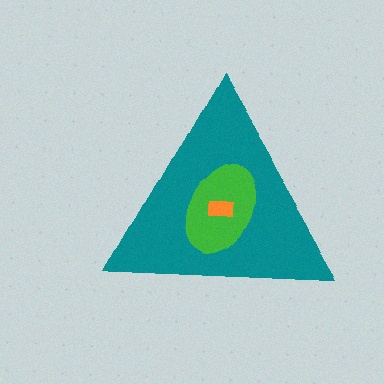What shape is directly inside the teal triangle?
The green ellipse.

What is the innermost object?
The orange rectangle.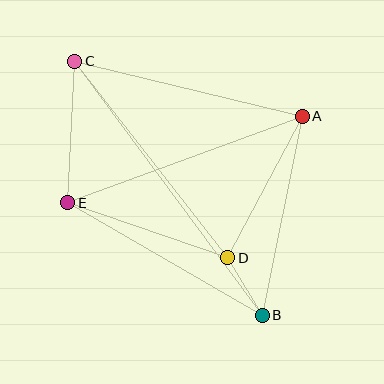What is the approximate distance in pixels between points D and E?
The distance between D and E is approximately 169 pixels.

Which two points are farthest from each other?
Points B and C are farthest from each other.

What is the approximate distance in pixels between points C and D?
The distance between C and D is approximately 249 pixels.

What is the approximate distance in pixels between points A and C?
The distance between A and C is approximately 234 pixels.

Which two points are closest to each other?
Points B and D are closest to each other.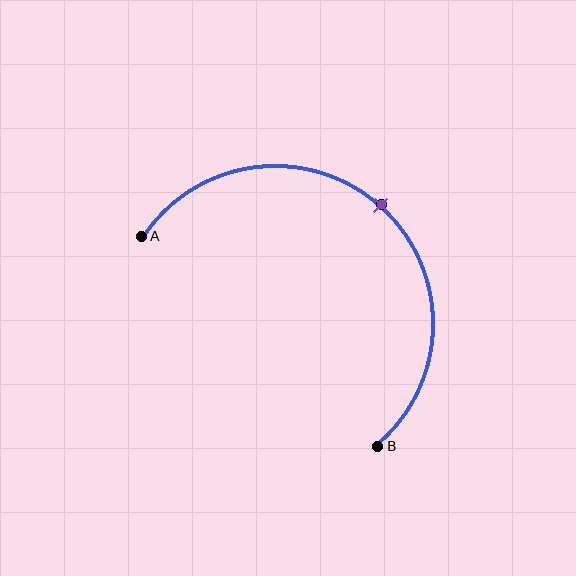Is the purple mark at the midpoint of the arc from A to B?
Yes. The purple mark lies on the arc at equal arc-length from both A and B — it is the arc midpoint.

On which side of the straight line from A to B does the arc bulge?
The arc bulges above and to the right of the straight line connecting A and B.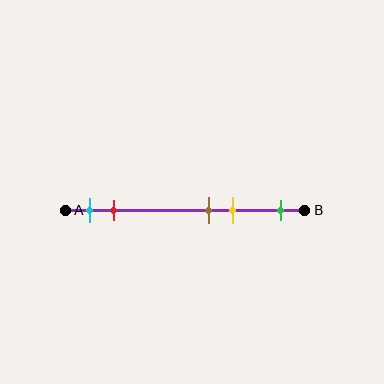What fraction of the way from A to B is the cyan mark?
The cyan mark is approximately 10% (0.1) of the way from A to B.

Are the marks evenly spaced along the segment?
No, the marks are not evenly spaced.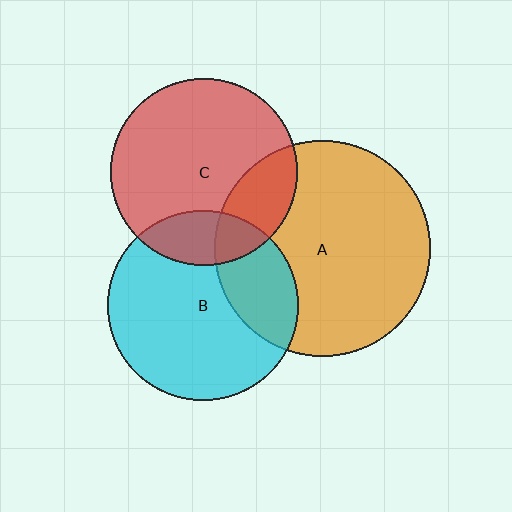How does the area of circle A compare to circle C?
Approximately 1.3 times.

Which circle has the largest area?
Circle A (orange).